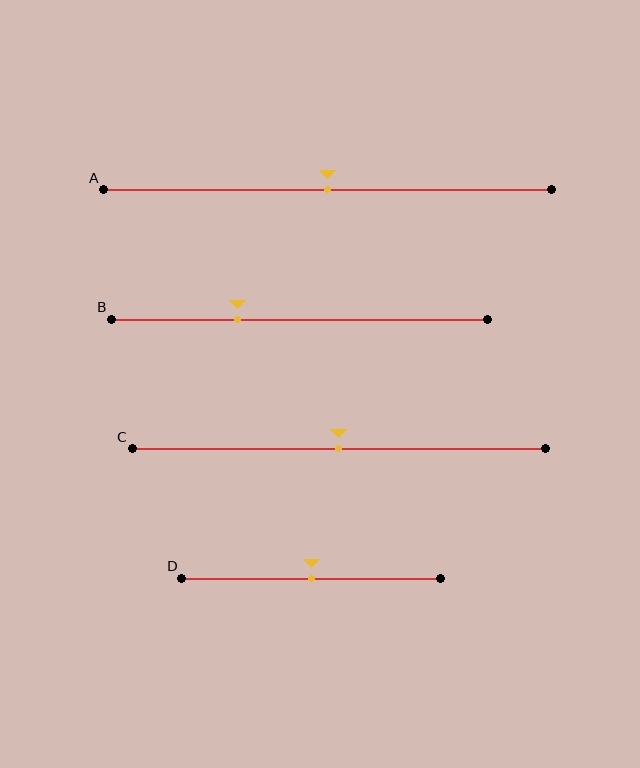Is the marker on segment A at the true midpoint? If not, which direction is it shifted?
Yes, the marker on segment A is at the true midpoint.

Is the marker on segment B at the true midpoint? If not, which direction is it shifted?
No, the marker on segment B is shifted to the left by about 17% of the segment length.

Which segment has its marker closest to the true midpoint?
Segment A has its marker closest to the true midpoint.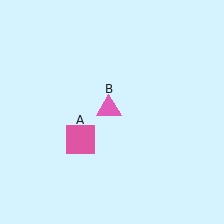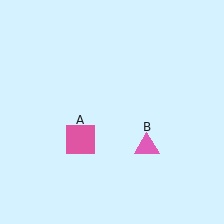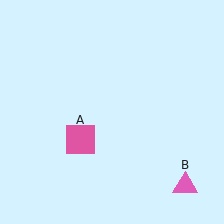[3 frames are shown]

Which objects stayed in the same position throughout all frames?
Pink square (object A) remained stationary.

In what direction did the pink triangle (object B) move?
The pink triangle (object B) moved down and to the right.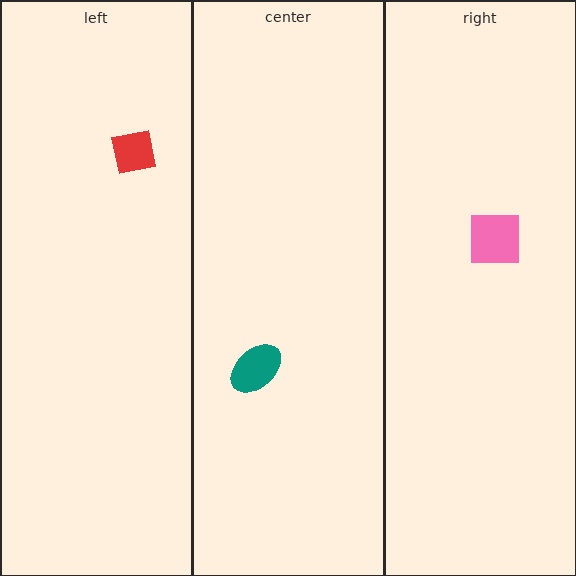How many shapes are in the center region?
1.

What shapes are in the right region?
The pink square.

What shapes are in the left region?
The red square.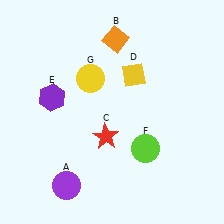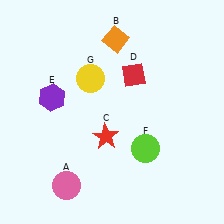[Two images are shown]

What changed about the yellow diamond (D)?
In Image 1, D is yellow. In Image 2, it changed to red.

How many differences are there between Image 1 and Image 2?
There are 2 differences between the two images.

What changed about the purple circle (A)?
In Image 1, A is purple. In Image 2, it changed to pink.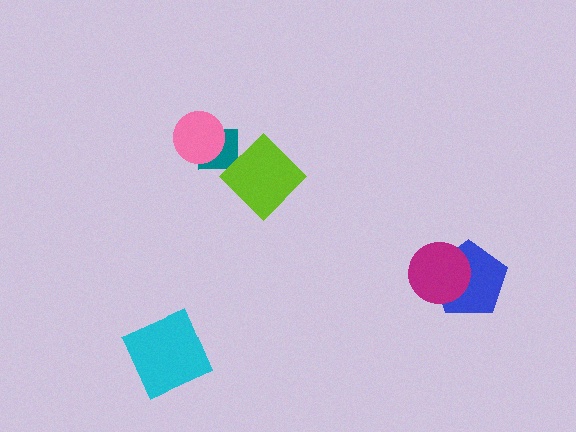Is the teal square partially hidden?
Yes, it is partially covered by another shape.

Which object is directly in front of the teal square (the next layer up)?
The pink circle is directly in front of the teal square.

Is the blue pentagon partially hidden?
Yes, it is partially covered by another shape.